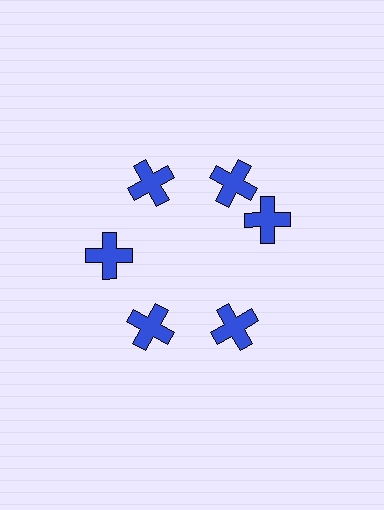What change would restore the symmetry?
The symmetry would be restored by rotating it back into even spacing with its neighbors so that all 6 crosses sit at equal angles and equal distance from the center.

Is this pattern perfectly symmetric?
No. The 6 blue crosses are arranged in a ring, but one element near the 3 o'clock position is rotated out of alignment along the ring, breaking the 6-fold rotational symmetry.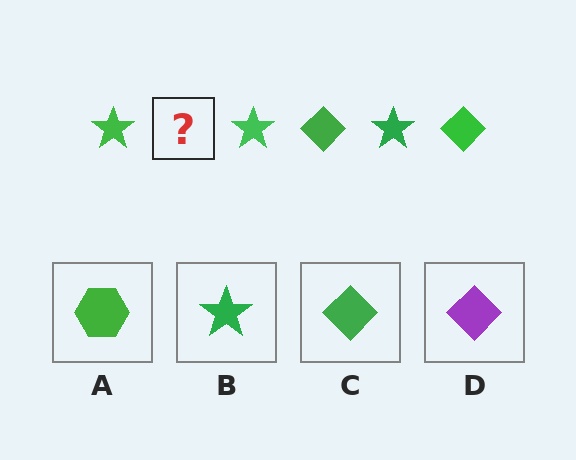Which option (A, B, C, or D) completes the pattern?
C.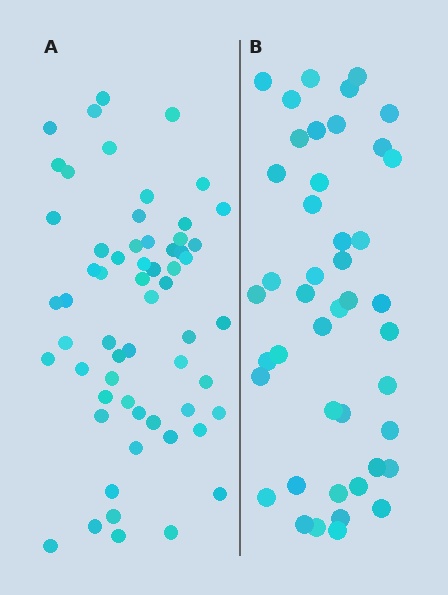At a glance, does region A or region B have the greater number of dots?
Region A (the left region) has more dots.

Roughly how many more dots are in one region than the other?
Region A has approximately 15 more dots than region B.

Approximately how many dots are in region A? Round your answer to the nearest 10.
About 60 dots.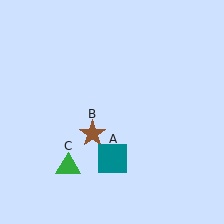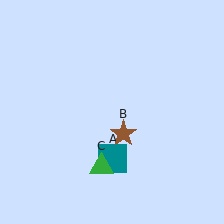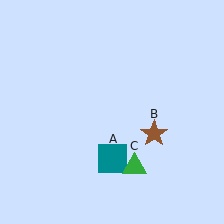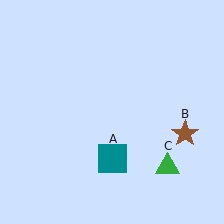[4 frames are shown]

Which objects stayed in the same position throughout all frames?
Teal square (object A) remained stationary.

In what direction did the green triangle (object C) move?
The green triangle (object C) moved right.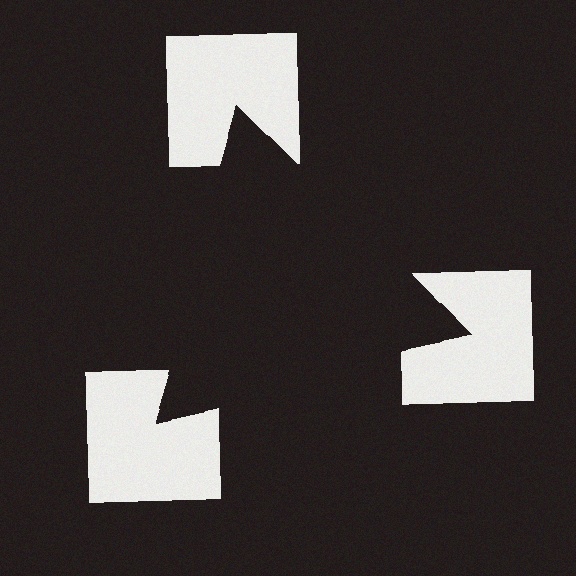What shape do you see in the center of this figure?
An illusory triangle — its edges are inferred from the aligned wedge cuts in the notched squares, not physically drawn.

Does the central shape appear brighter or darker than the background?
It typically appears slightly darker than the background, even though no actual brightness change is drawn.